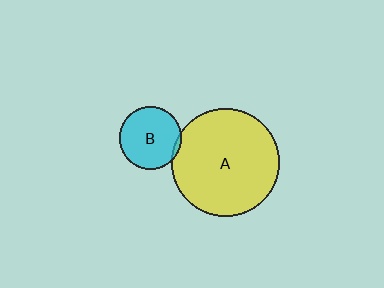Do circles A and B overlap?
Yes.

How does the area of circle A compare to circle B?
Approximately 3.0 times.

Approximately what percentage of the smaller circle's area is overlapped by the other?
Approximately 5%.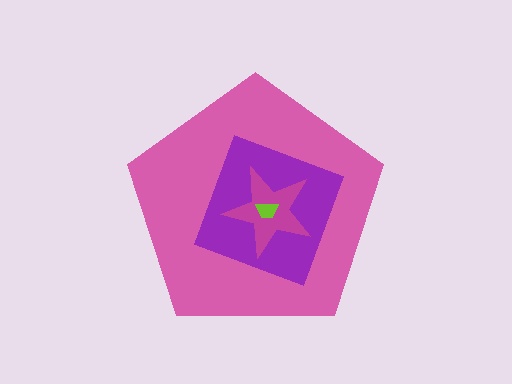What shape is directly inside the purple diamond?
The magenta star.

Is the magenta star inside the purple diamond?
Yes.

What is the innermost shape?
The lime trapezoid.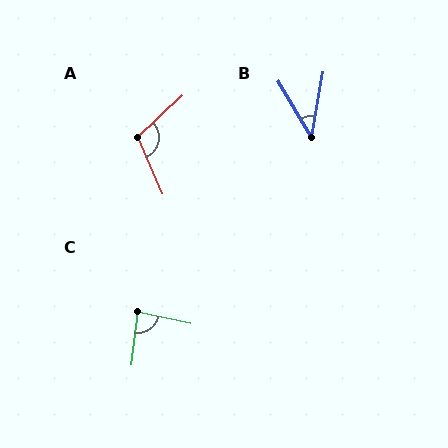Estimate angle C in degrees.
Approximately 84 degrees.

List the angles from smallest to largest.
B (41°), C (84°), A (110°).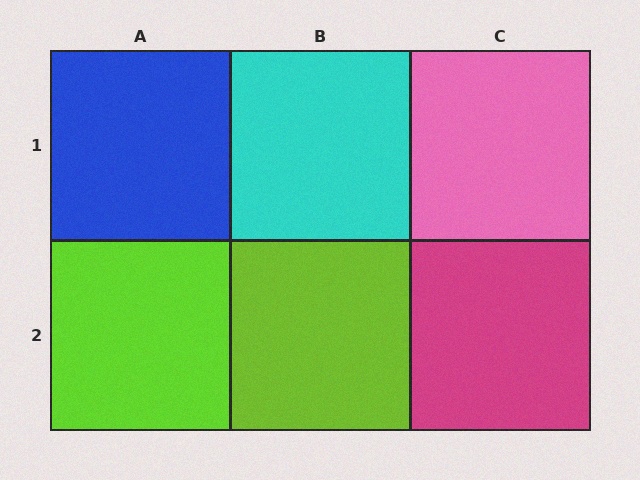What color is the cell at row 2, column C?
Magenta.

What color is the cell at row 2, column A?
Lime.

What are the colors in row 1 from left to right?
Blue, cyan, pink.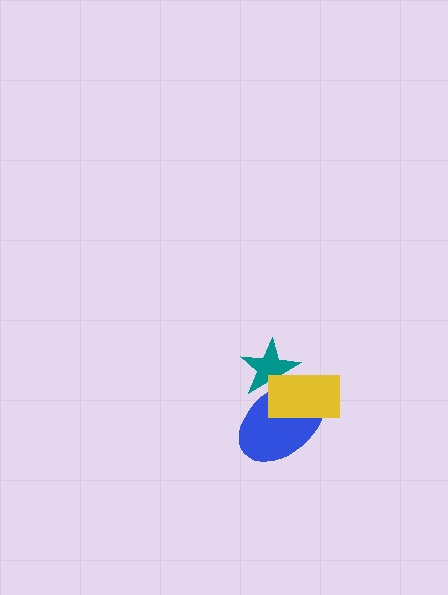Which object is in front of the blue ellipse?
The yellow rectangle is in front of the blue ellipse.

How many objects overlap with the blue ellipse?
2 objects overlap with the blue ellipse.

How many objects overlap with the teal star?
2 objects overlap with the teal star.